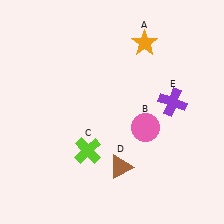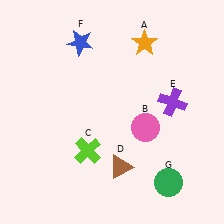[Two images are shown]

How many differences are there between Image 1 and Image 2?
There are 2 differences between the two images.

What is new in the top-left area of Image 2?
A blue star (F) was added in the top-left area of Image 2.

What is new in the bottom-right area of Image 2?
A green circle (G) was added in the bottom-right area of Image 2.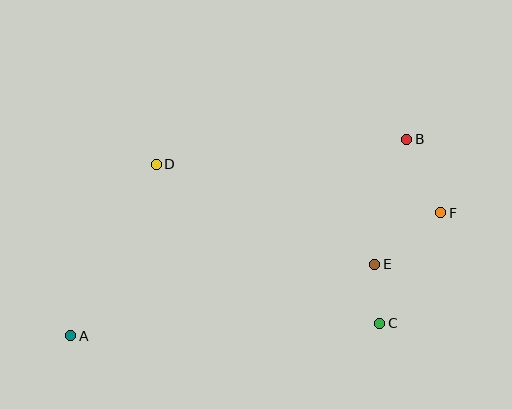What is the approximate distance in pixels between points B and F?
The distance between B and F is approximately 81 pixels.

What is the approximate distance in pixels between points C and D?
The distance between C and D is approximately 274 pixels.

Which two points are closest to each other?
Points C and E are closest to each other.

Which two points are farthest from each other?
Points A and F are farthest from each other.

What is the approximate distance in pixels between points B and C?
The distance between B and C is approximately 186 pixels.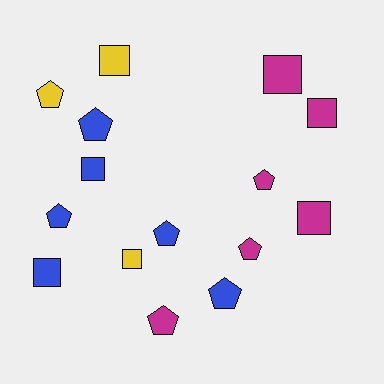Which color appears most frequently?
Magenta, with 6 objects.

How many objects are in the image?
There are 15 objects.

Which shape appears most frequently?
Pentagon, with 8 objects.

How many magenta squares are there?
There are 3 magenta squares.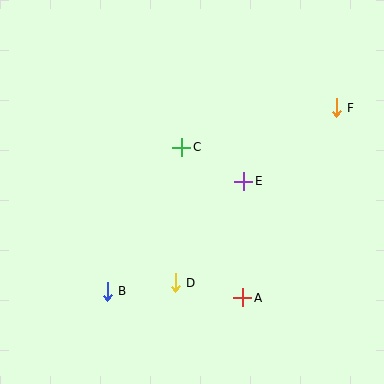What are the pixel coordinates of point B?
Point B is at (107, 291).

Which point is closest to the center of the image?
Point C at (182, 147) is closest to the center.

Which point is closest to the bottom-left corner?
Point B is closest to the bottom-left corner.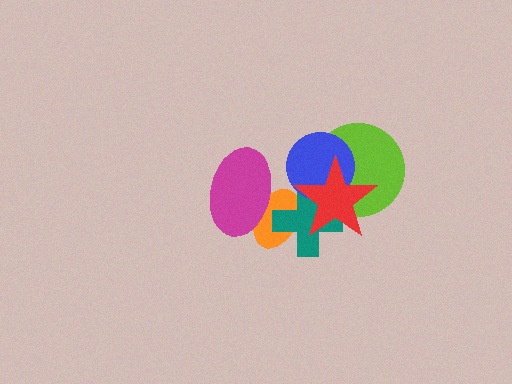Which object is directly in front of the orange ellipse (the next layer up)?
The teal cross is directly in front of the orange ellipse.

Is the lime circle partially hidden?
Yes, it is partially covered by another shape.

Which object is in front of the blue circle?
The red star is in front of the blue circle.